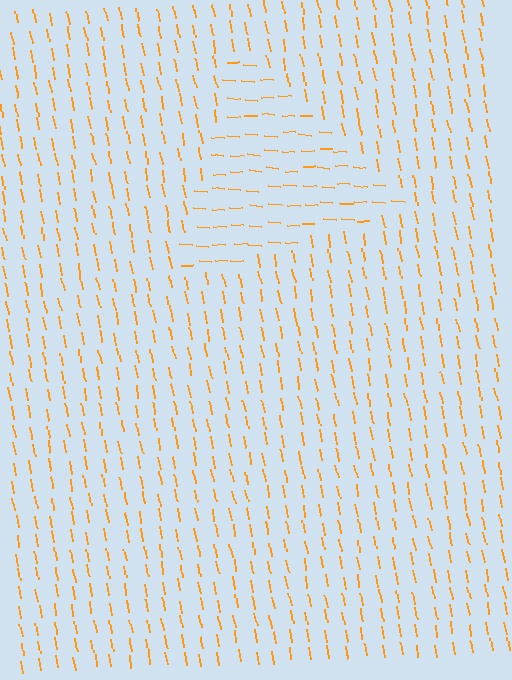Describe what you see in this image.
The image is filled with small orange line segments. A triangle region in the image has lines oriented differently from the surrounding lines, creating a visible texture boundary.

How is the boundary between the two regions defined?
The boundary is defined purely by a change in line orientation (approximately 76 degrees difference). All lines are the same color and thickness.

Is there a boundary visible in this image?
Yes, there is a texture boundary formed by a change in line orientation.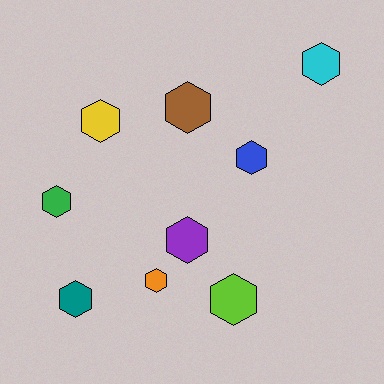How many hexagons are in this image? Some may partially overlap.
There are 9 hexagons.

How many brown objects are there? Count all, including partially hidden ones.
There is 1 brown object.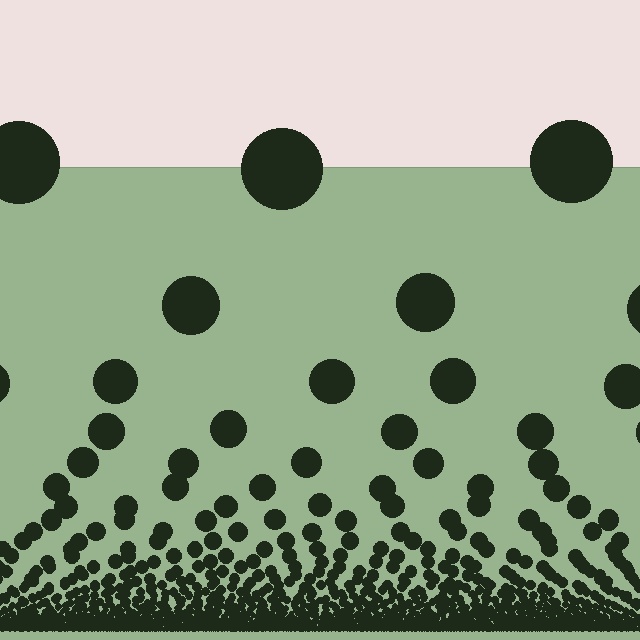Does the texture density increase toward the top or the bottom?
Density increases toward the bottom.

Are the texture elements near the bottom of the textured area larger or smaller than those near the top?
Smaller. The gradient is inverted — elements near the bottom are smaller and denser.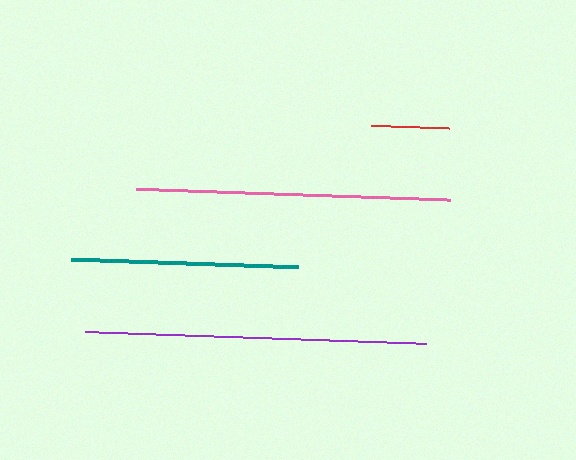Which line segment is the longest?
The purple line is the longest at approximately 341 pixels.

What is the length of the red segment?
The red segment is approximately 79 pixels long.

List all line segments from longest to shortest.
From longest to shortest: purple, pink, teal, red.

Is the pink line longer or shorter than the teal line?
The pink line is longer than the teal line.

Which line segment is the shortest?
The red line is the shortest at approximately 79 pixels.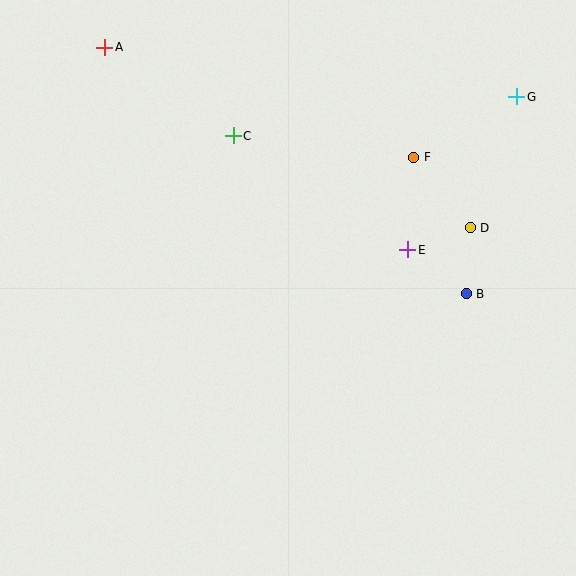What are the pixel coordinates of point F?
Point F is at (414, 157).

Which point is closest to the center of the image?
Point E at (408, 250) is closest to the center.